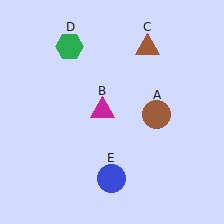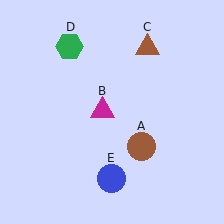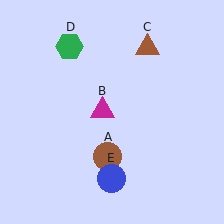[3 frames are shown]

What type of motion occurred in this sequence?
The brown circle (object A) rotated clockwise around the center of the scene.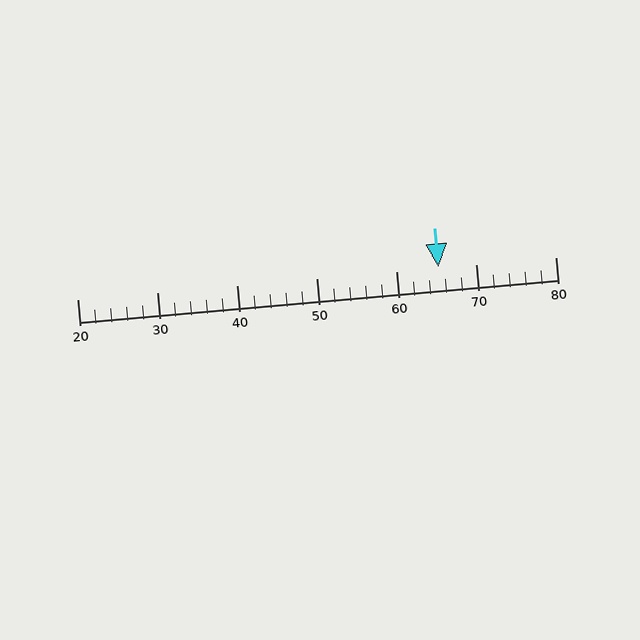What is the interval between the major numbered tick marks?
The major tick marks are spaced 10 units apart.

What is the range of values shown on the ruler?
The ruler shows values from 20 to 80.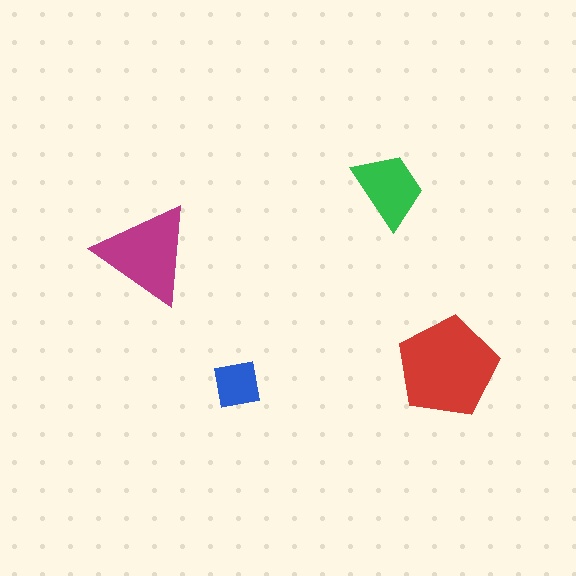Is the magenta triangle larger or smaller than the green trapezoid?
Larger.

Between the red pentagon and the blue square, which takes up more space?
The red pentagon.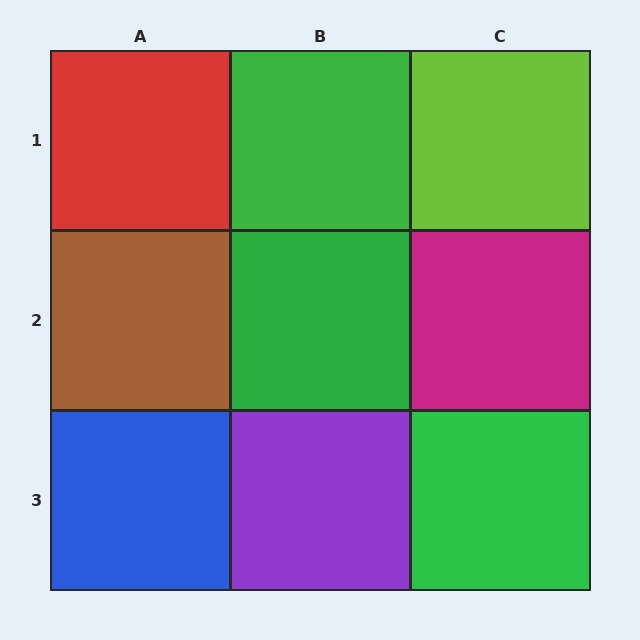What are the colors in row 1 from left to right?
Red, green, lime.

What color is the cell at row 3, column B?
Purple.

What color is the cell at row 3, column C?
Green.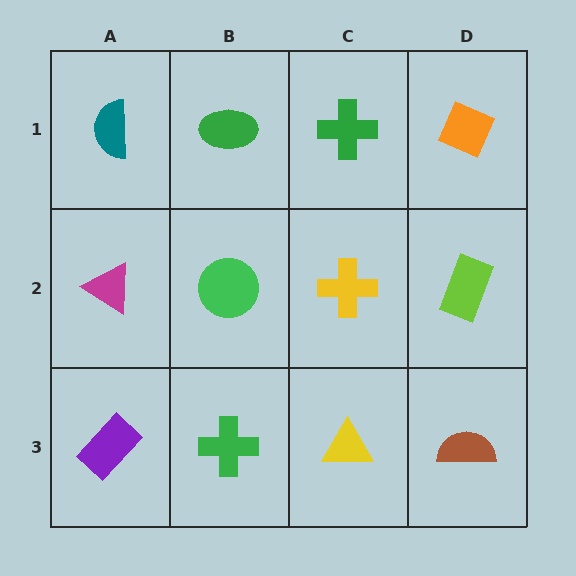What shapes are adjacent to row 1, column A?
A magenta triangle (row 2, column A), a green ellipse (row 1, column B).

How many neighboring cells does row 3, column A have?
2.